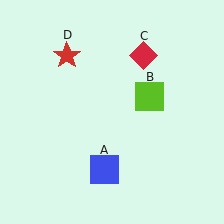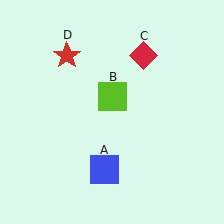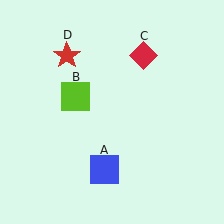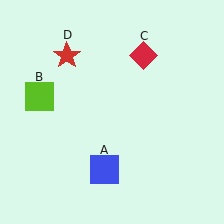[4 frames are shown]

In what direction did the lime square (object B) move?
The lime square (object B) moved left.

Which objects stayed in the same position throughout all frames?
Blue square (object A) and red diamond (object C) and red star (object D) remained stationary.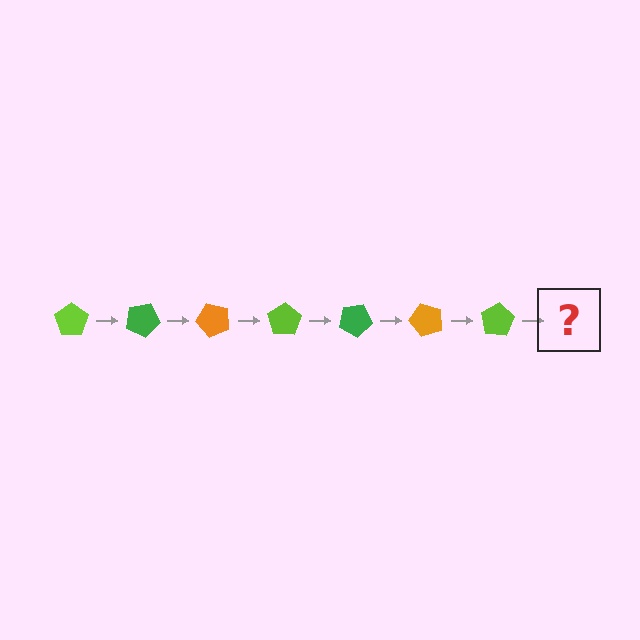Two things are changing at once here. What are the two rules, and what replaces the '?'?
The two rules are that it rotates 25 degrees each step and the color cycles through lime, green, and orange. The '?' should be a green pentagon, rotated 175 degrees from the start.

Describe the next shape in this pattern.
It should be a green pentagon, rotated 175 degrees from the start.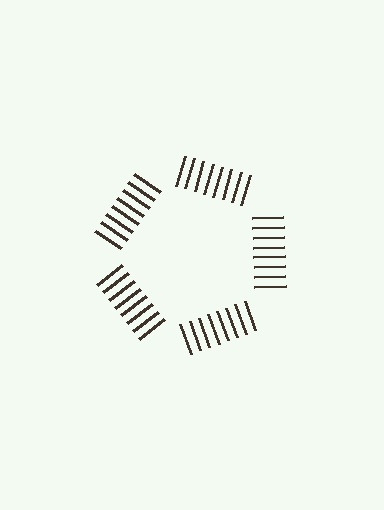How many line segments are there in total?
40 — 8 along each of the 5 edges.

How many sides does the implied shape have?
5 sides — the line-ends trace a pentagon.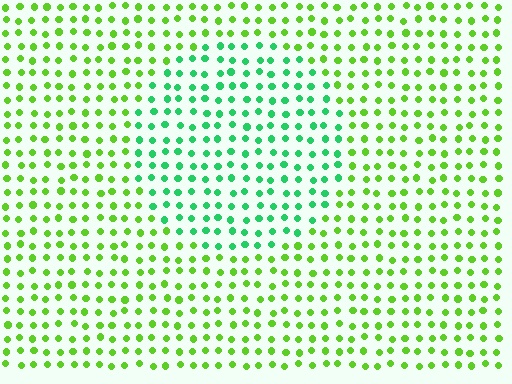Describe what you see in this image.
The image is filled with small lime elements in a uniform arrangement. A circle-shaped region is visible where the elements are tinted to a slightly different hue, forming a subtle color boundary.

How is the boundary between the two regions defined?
The boundary is defined purely by a slight shift in hue (about 42 degrees). Spacing, size, and orientation are identical on both sides.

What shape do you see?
I see a circle.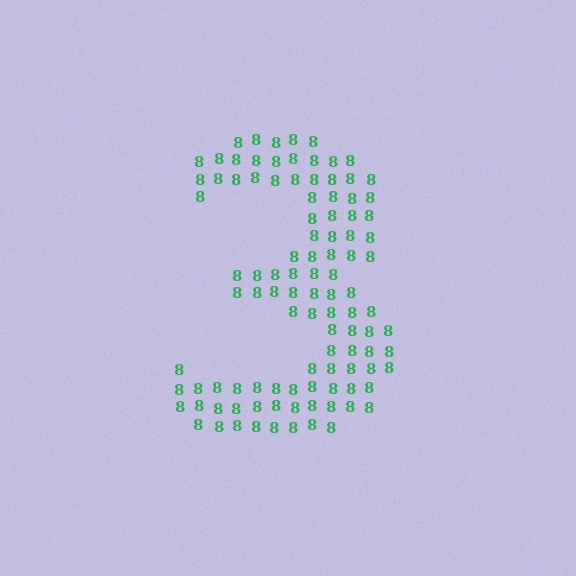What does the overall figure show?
The overall figure shows the digit 3.